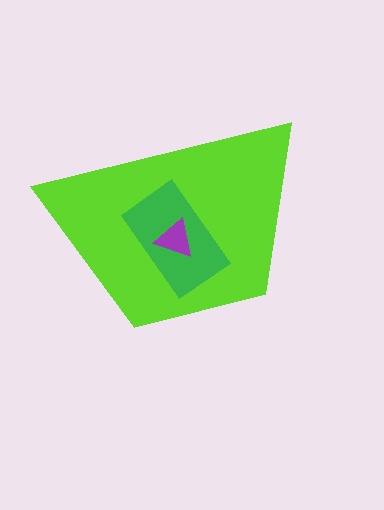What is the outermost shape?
The lime trapezoid.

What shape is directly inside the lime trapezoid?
The green rectangle.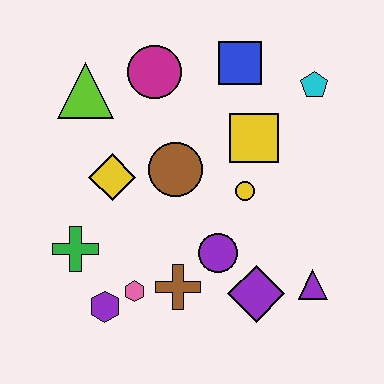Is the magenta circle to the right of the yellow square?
No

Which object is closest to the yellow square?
The yellow circle is closest to the yellow square.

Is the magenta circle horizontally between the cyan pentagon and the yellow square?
No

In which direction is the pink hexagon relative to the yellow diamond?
The pink hexagon is below the yellow diamond.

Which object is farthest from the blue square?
The purple hexagon is farthest from the blue square.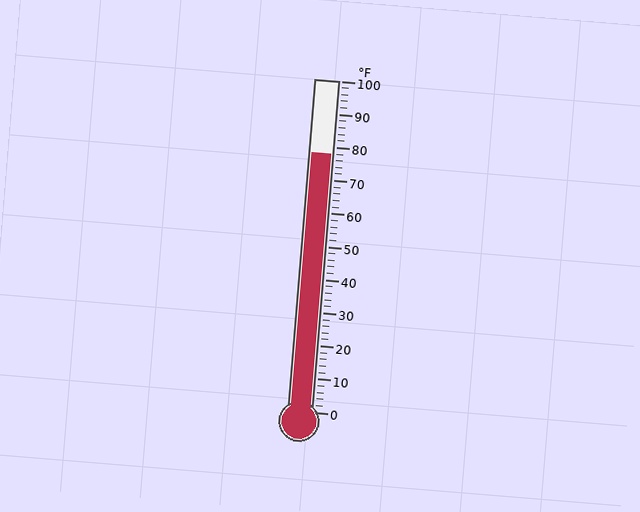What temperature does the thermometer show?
The thermometer shows approximately 78°F.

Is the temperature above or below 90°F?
The temperature is below 90°F.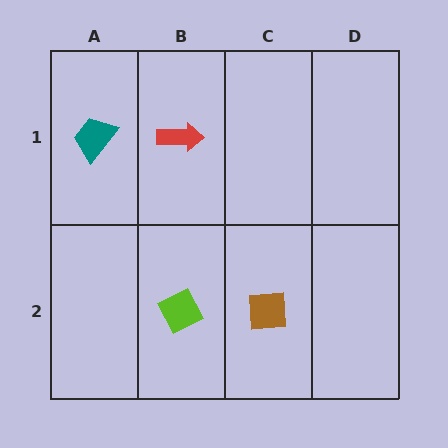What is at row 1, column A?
A teal trapezoid.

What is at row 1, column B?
A red arrow.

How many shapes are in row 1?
2 shapes.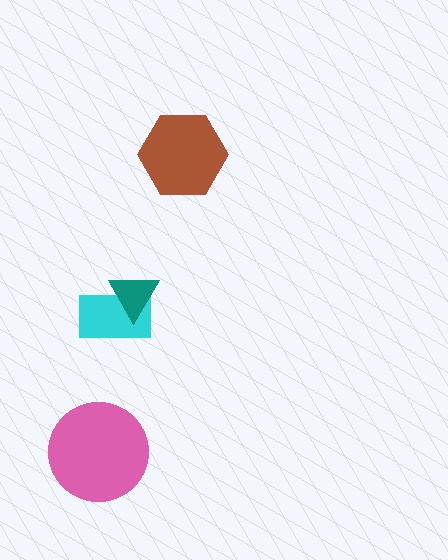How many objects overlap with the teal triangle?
1 object overlaps with the teal triangle.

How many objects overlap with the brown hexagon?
0 objects overlap with the brown hexagon.